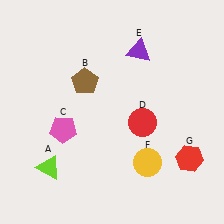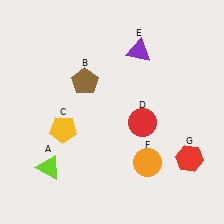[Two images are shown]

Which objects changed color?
C changed from pink to yellow. F changed from yellow to orange.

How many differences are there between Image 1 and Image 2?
There are 2 differences between the two images.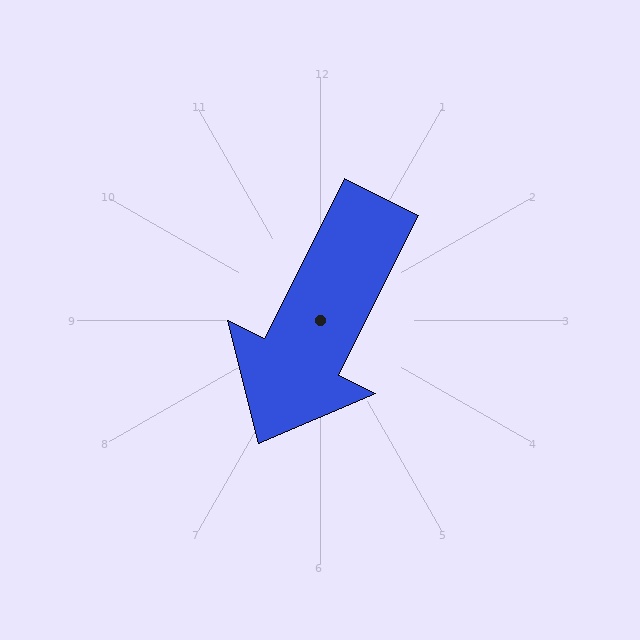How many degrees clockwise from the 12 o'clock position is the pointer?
Approximately 207 degrees.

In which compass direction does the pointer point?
Southwest.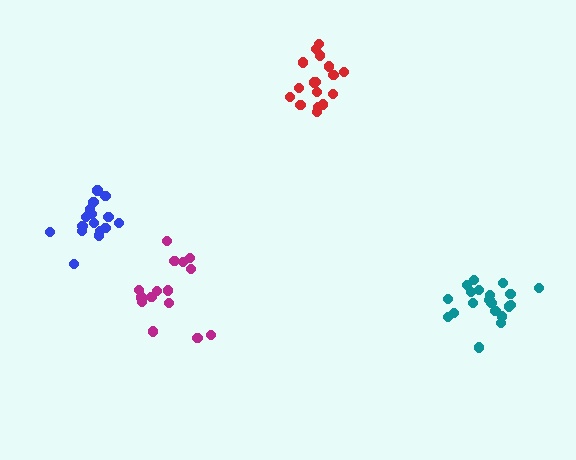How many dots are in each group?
Group 1: 15 dots, Group 2: 17 dots, Group 3: 20 dots, Group 4: 16 dots (68 total).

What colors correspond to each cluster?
The clusters are colored: magenta, red, teal, blue.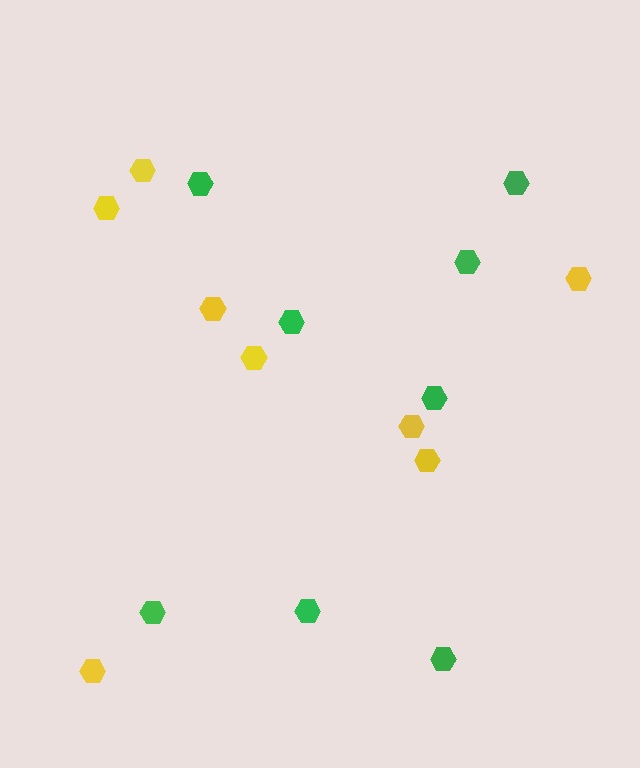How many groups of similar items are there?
There are 2 groups: one group of green hexagons (8) and one group of yellow hexagons (8).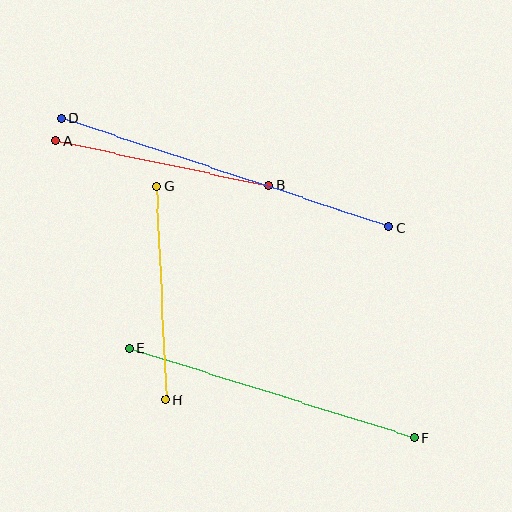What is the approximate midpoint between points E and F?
The midpoint is at approximately (272, 393) pixels.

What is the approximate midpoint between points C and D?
The midpoint is at approximately (225, 173) pixels.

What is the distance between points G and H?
The distance is approximately 214 pixels.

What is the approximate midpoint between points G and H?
The midpoint is at approximately (161, 293) pixels.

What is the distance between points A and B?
The distance is approximately 217 pixels.